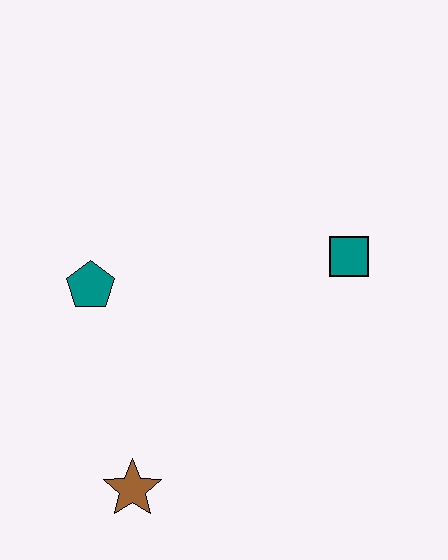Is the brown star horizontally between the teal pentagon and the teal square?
Yes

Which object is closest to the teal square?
The teal pentagon is closest to the teal square.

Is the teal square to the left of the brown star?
No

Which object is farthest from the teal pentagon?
The teal square is farthest from the teal pentagon.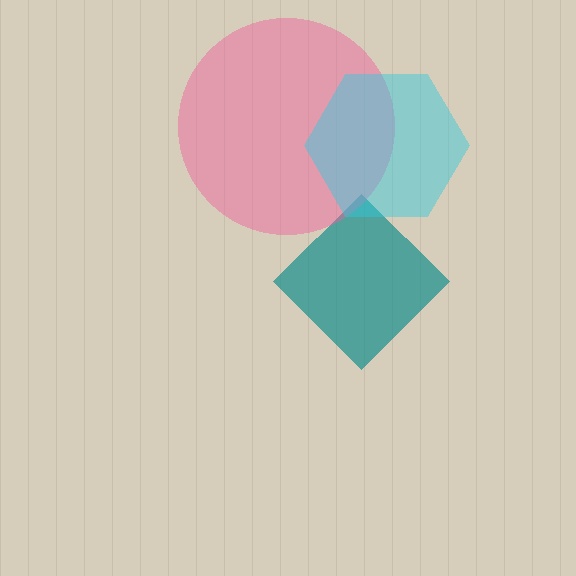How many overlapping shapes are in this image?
There are 3 overlapping shapes in the image.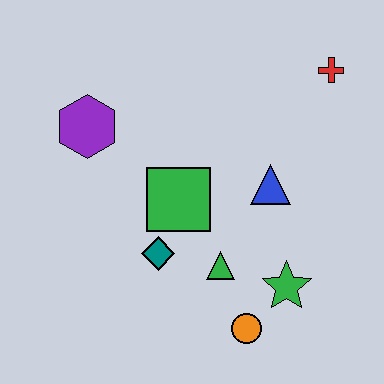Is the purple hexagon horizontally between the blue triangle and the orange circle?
No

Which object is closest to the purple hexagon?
The green square is closest to the purple hexagon.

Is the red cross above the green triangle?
Yes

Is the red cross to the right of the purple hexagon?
Yes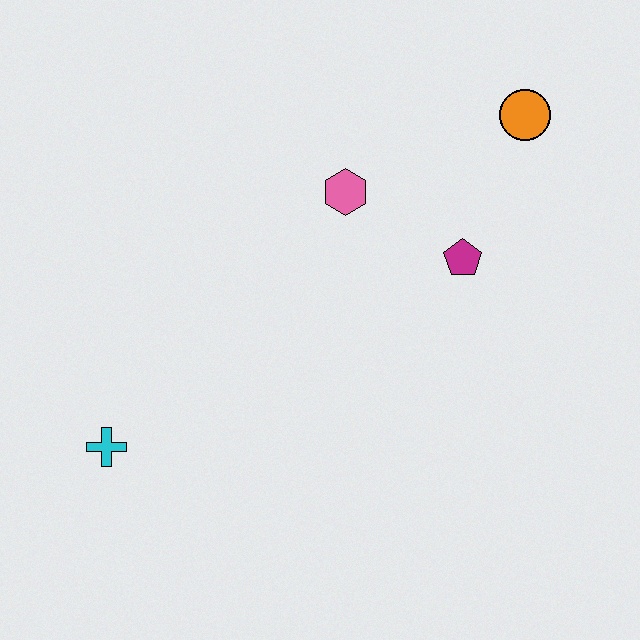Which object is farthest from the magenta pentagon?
The cyan cross is farthest from the magenta pentagon.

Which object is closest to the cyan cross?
The pink hexagon is closest to the cyan cross.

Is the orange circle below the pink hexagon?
No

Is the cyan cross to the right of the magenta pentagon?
No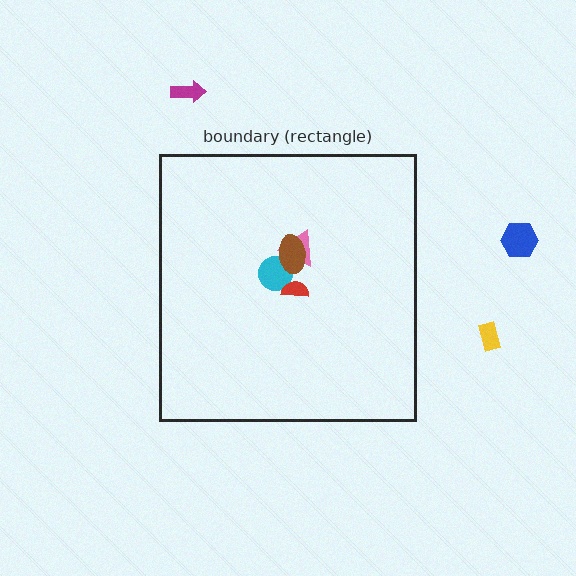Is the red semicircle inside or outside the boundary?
Inside.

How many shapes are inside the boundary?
4 inside, 3 outside.